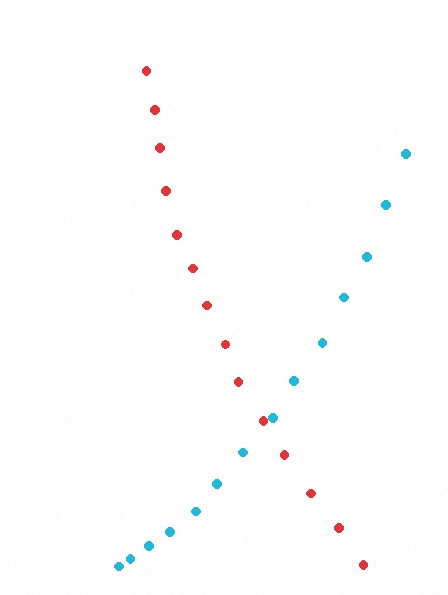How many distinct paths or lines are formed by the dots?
There are 2 distinct paths.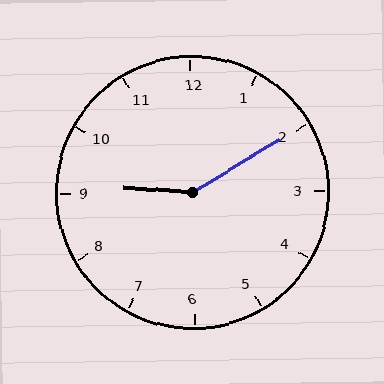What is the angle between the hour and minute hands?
Approximately 145 degrees.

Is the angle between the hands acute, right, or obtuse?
It is obtuse.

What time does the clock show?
9:10.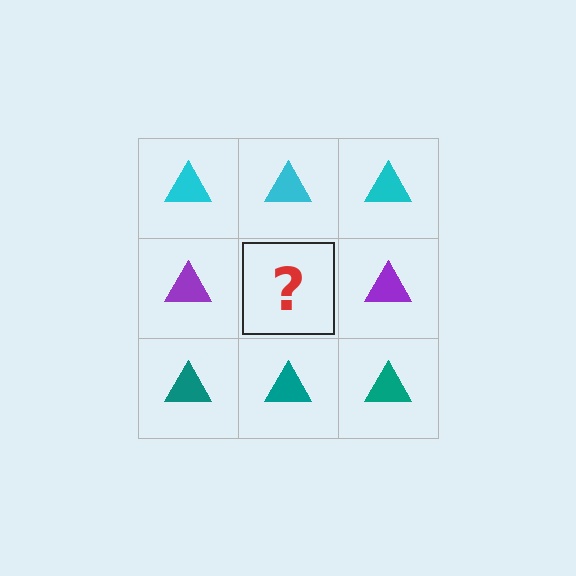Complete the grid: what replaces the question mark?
The question mark should be replaced with a purple triangle.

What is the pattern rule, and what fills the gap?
The rule is that each row has a consistent color. The gap should be filled with a purple triangle.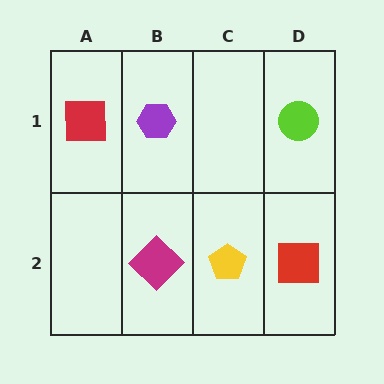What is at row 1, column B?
A purple hexagon.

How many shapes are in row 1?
3 shapes.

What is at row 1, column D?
A lime circle.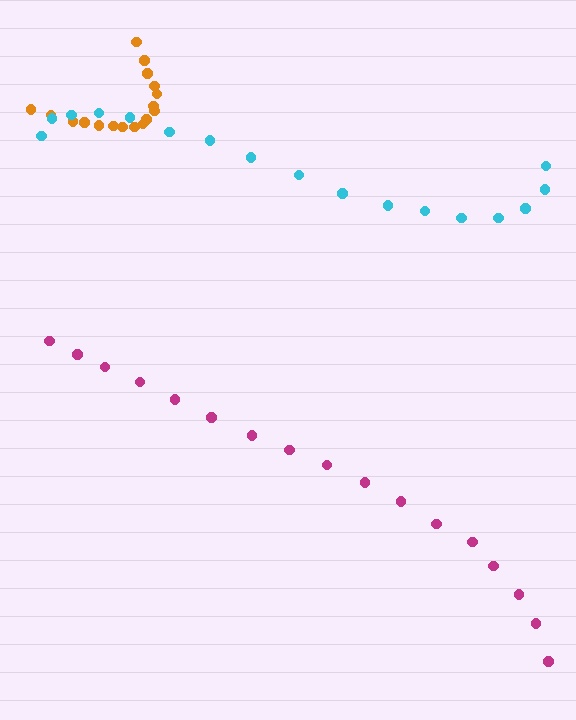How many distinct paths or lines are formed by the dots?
There are 3 distinct paths.